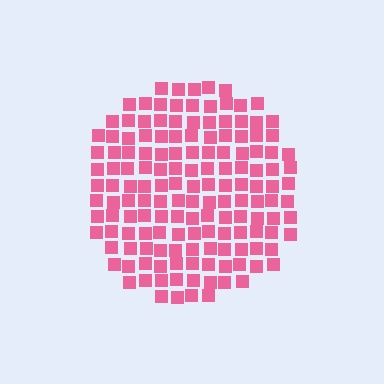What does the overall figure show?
The overall figure shows a circle.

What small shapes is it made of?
It is made of small squares.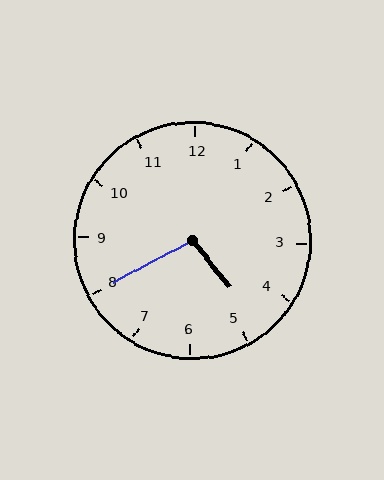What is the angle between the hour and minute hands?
Approximately 100 degrees.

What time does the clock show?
4:40.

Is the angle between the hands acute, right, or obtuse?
It is obtuse.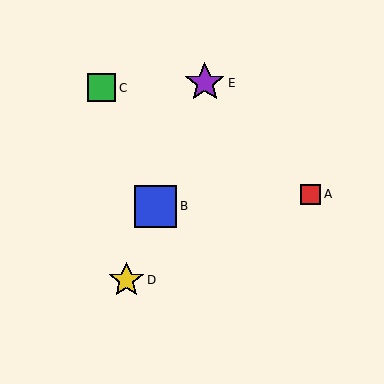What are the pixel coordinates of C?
Object C is at (102, 88).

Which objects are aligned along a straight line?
Objects B, D, E are aligned along a straight line.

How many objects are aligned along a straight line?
3 objects (B, D, E) are aligned along a straight line.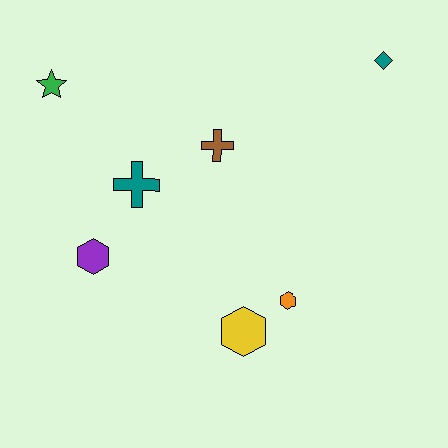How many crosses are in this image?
There are 2 crosses.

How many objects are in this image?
There are 7 objects.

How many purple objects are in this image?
There is 1 purple object.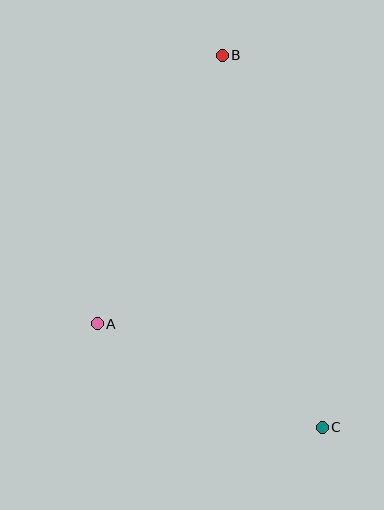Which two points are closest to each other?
Points A and C are closest to each other.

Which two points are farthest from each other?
Points B and C are farthest from each other.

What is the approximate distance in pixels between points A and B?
The distance between A and B is approximately 296 pixels.